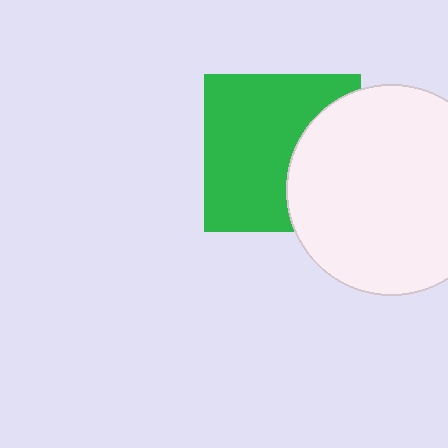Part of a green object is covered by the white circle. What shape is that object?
It is a square.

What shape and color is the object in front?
The object in front is a white circle.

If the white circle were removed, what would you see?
You would see the complete green square.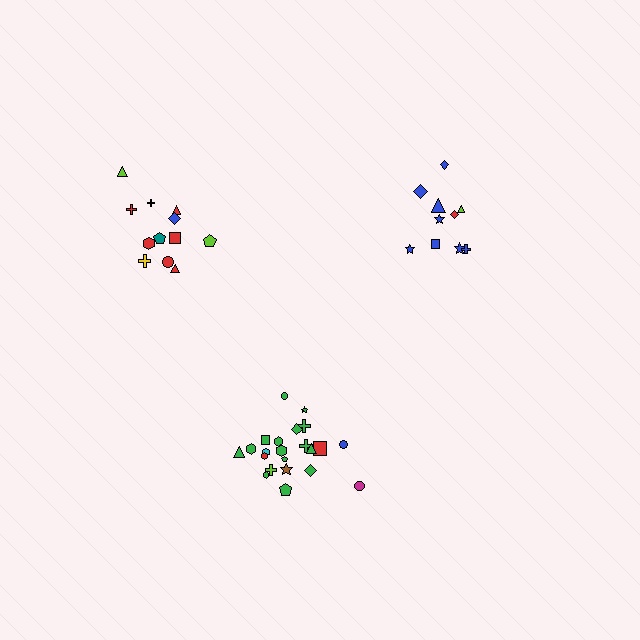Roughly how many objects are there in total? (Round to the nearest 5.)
Roughly 45 objects in total.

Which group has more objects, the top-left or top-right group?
The top-left group.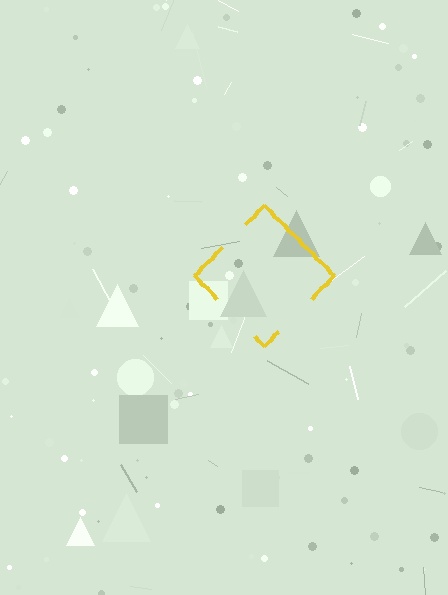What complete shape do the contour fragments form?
The contour fragments form a diamond.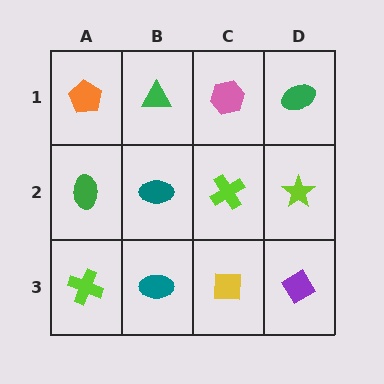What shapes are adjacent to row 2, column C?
A pink hexagon (row 1, column C), a yellow square (row 3, column C), a teal ellipse (row 2, column B), a lime star (row 2, column D).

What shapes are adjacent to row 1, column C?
A lime cross (row 2, column C), a green triangle (row 1, column B), a green ellipse (row 1, column D).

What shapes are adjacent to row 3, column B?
A teal ellipse (row 2, column B), a lime cross (row 3, column A), a yellow square (row 3, column C).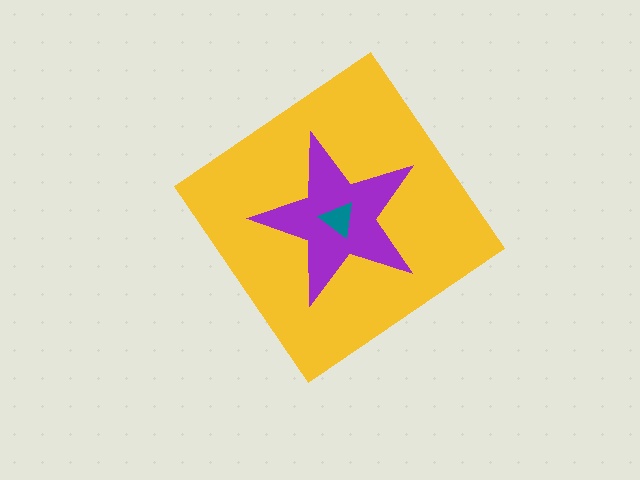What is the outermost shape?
The yellow diamond.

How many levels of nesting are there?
3.